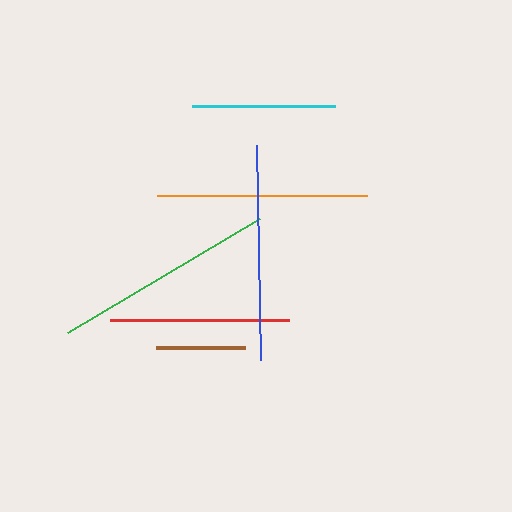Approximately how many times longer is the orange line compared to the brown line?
The orange line is approximately 2.3 times the length of the brown line.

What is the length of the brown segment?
The brown segment is approximately 90 pixels long.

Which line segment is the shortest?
The brown line is the shortest at approximately 90 pixels.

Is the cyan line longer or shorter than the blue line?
The blue line is longer than the cyan line.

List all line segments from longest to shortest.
From longest to shortest: green, blue, orange, red, cyan, brown.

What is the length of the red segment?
The red segment is approximately 179 pixels long.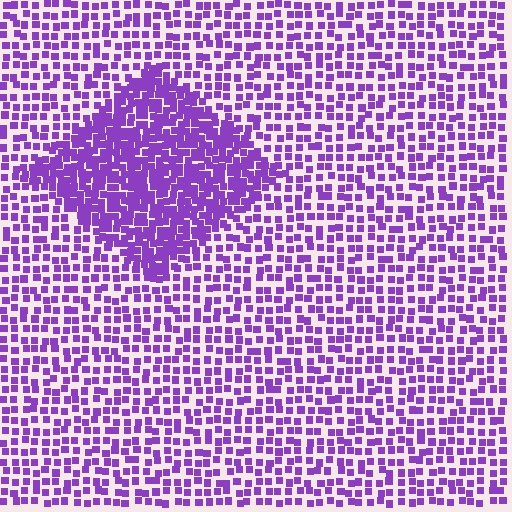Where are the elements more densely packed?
The elements are more densely packed inside the diamond boundary.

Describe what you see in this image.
The image contains small purple elements arranged at two different densities. A diamond-shaped region is visible where the elements are more densely packed than the surrounding area.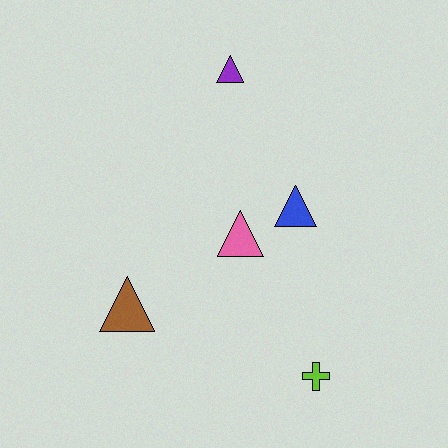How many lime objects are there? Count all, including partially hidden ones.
There is 1 lime object.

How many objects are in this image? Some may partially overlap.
There are 5 objects.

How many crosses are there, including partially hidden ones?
There is 1 cross.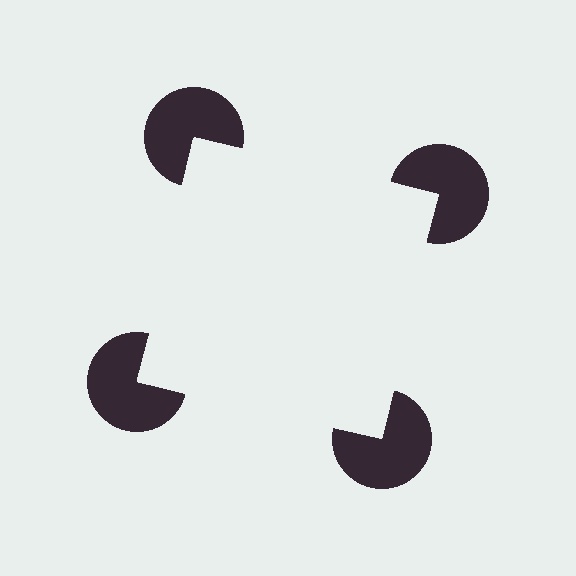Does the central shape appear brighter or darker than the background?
It typically appears slightly brighter than the background, even though no actual brightness change is drawn.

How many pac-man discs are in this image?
There are 4 — one at each vertex of the illusory square.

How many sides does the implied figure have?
4 sides.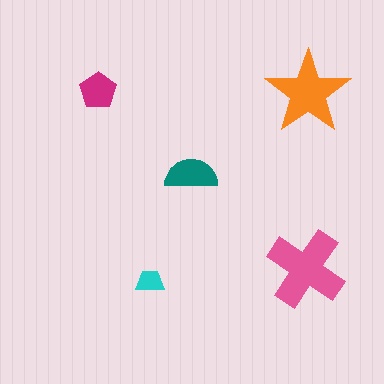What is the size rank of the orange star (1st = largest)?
2nd.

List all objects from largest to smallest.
The pink cross, the orange star, the teal semicircle, the magenta pentagon, the cyan trapezoid.